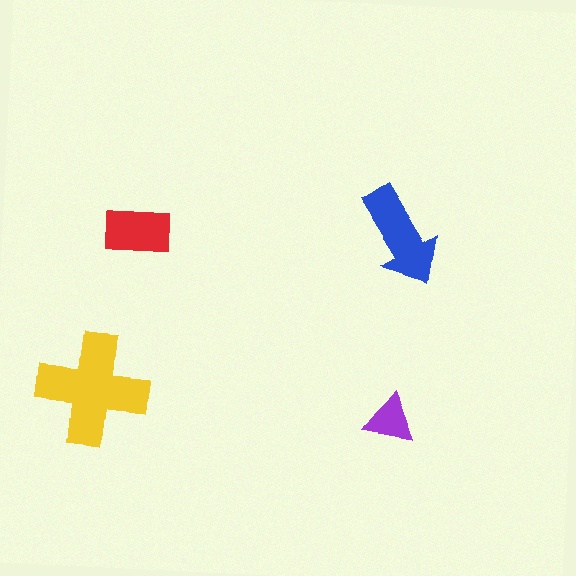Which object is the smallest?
The purple triangle.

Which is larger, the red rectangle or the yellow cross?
The yellow cross.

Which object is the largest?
The yellow cross.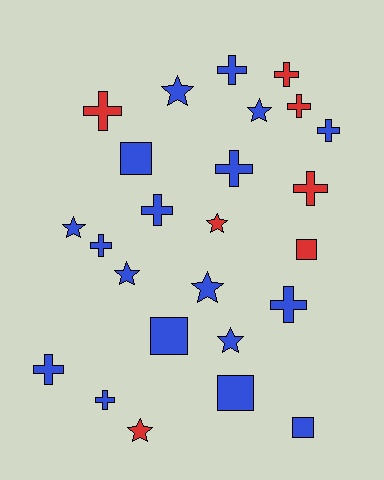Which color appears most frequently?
Blue, with 18 objects.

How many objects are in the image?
There are 25 objects.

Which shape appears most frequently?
Cross, with 12 objects.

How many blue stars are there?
There are 6 blue stars.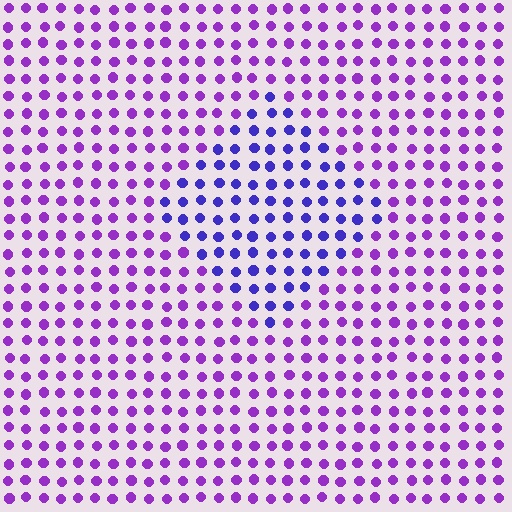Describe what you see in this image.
The image is filled with small purple elements in a uniform arrangement. A diamond-shaped region is visible where the elements are tinted to a slightly different hue, forming a subtle color boundary.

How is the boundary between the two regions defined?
The boundary is defined purely by a slight shift in hue (about 35 degrees). Spacing, size, and orientation are identical on both sides.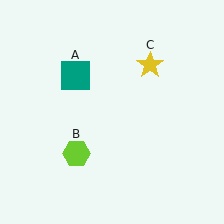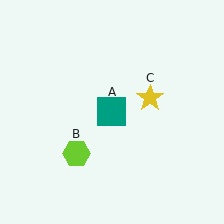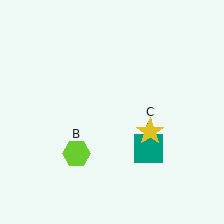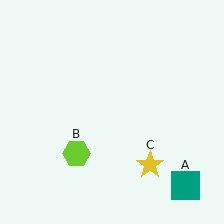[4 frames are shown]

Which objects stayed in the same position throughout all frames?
Lime hexagon (object B) remained stationary.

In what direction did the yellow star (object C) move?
The yellow star (object C) moved down.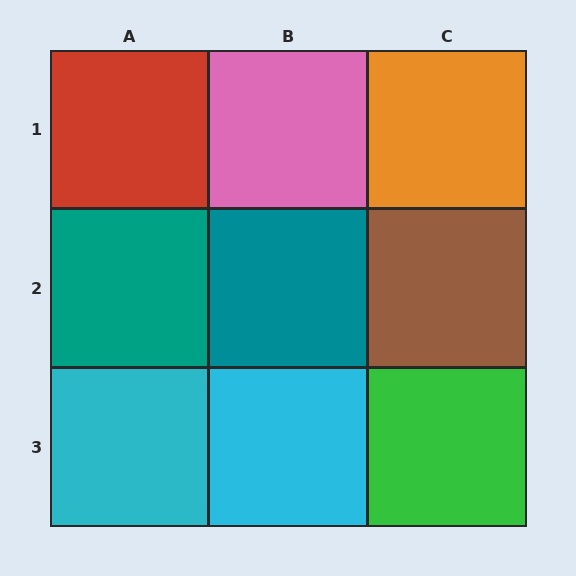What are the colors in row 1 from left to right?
Red, pink, orange.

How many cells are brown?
1 cell is brown.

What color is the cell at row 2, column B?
Teal.